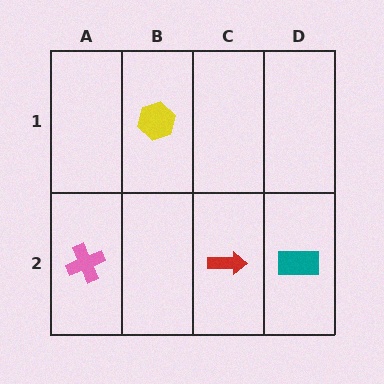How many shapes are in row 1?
1 shape.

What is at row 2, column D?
A teal rectangle.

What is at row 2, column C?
A red arrow.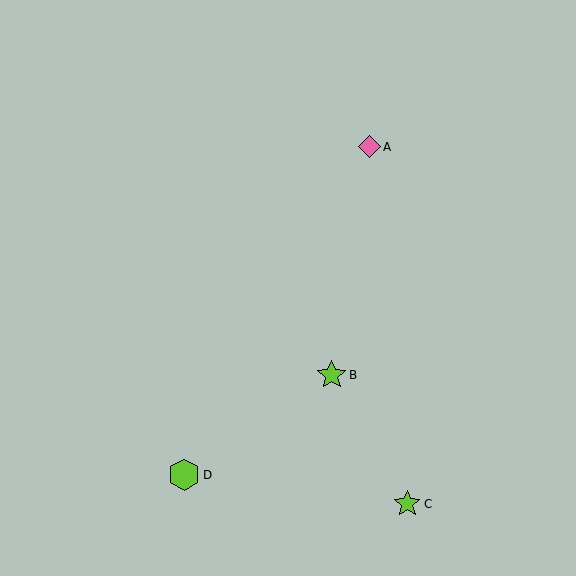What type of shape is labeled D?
Shape D is a lime hexagon.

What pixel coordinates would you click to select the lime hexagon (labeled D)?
Click at (184, 475) to select the lime hexagon D.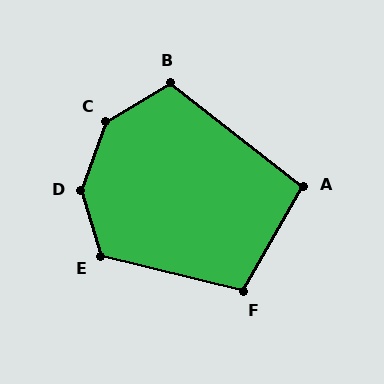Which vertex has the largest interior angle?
D, at approximately 143 degrees.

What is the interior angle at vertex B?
Approximately 111 degrees (obtuse).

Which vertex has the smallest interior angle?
A, at approximately 98 degrees.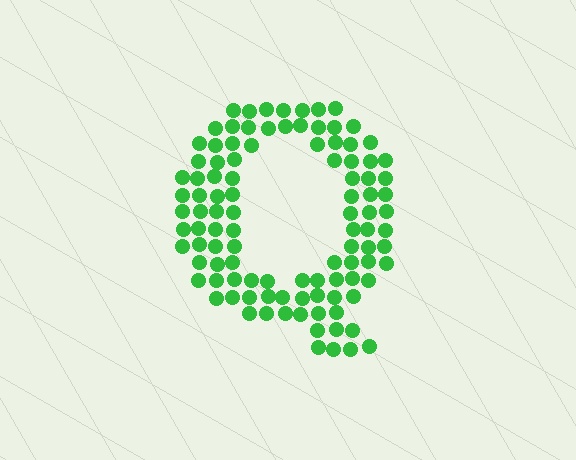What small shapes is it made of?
It is made of small circles.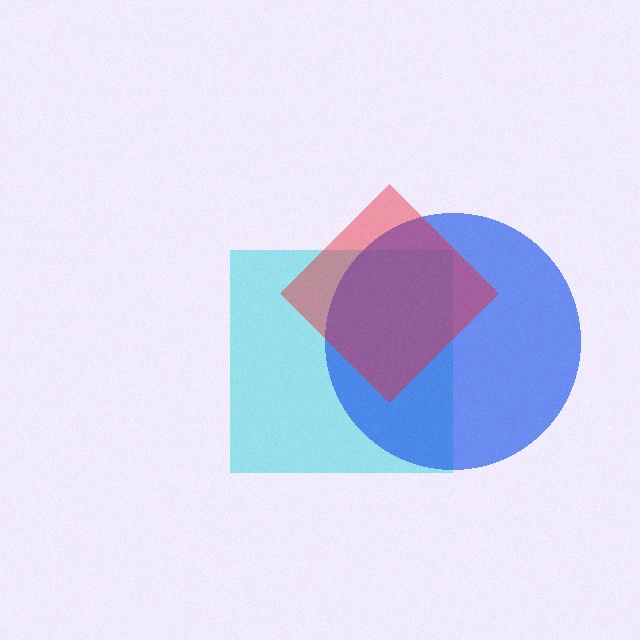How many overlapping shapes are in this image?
There are 3 overlapping shapes in the image.